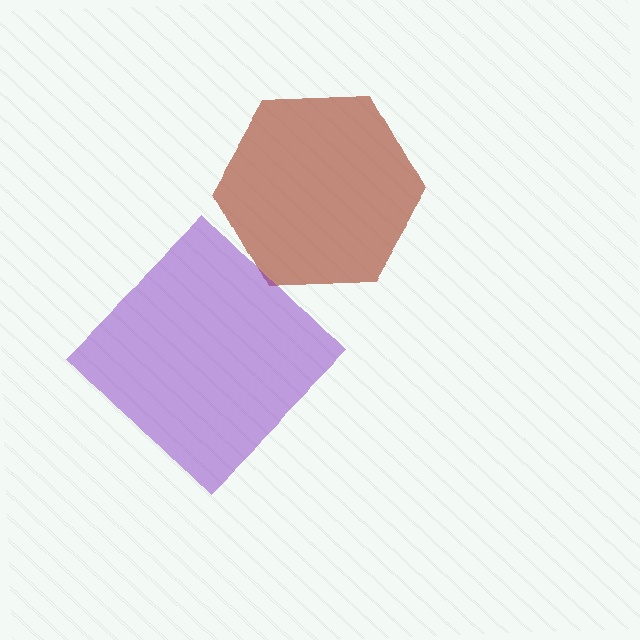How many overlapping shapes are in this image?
There are 2 overlapping shapes in the image.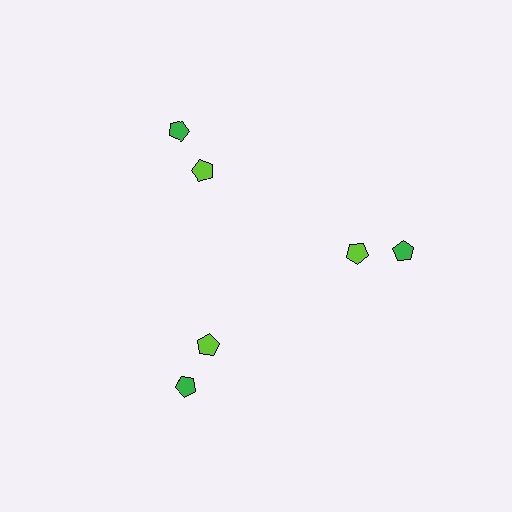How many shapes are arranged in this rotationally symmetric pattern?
There are 6 shapes, arranged in 3 groups of 2.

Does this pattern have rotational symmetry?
Yes, this pattern has 3-fold rotational symmetry. It looks the same after rotating 120 degrees around the center.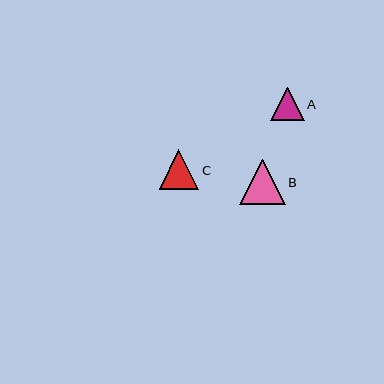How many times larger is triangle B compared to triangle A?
Triangle B is approximately 1.4 times the size of triangle A.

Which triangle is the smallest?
Triangle A is the smallest with a size of approximately 34 pixels.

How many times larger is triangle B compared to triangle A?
Triangle B is approximately 1.4 times the size of triangle A.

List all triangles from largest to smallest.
From largest to smallest: B, C, A.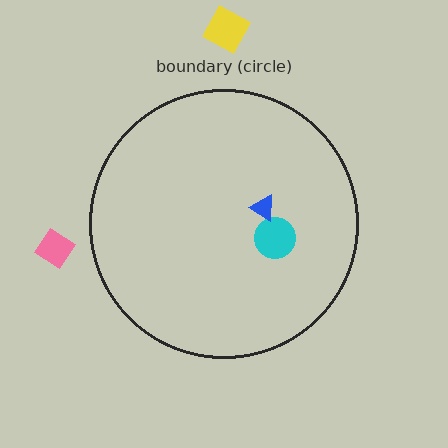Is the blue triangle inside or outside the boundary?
Inside.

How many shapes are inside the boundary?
2 inside, 2 outside.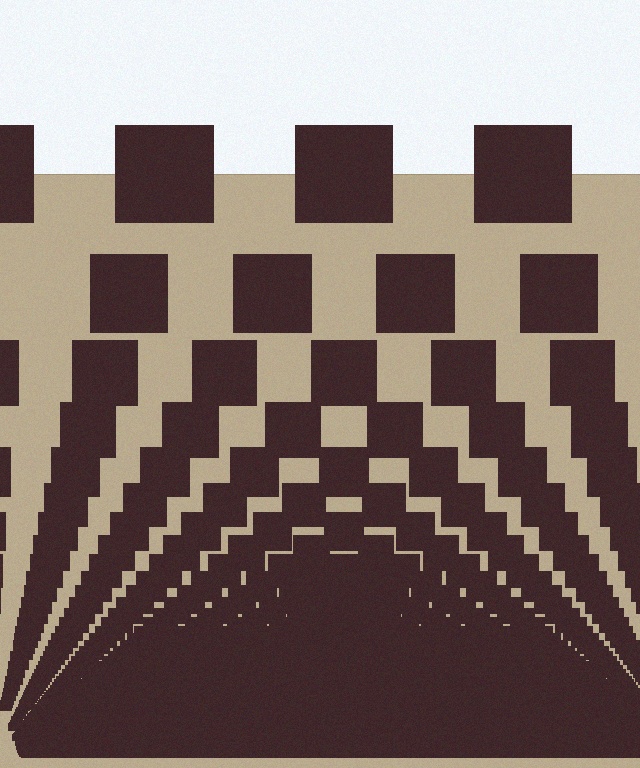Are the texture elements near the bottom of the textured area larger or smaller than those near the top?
Smaller. The gradient is inverted — elements near the bottom are smaller and denser.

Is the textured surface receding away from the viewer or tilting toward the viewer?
The surface appears to tilt toward the viewer. Texture elements get larger and sparser toward the top.